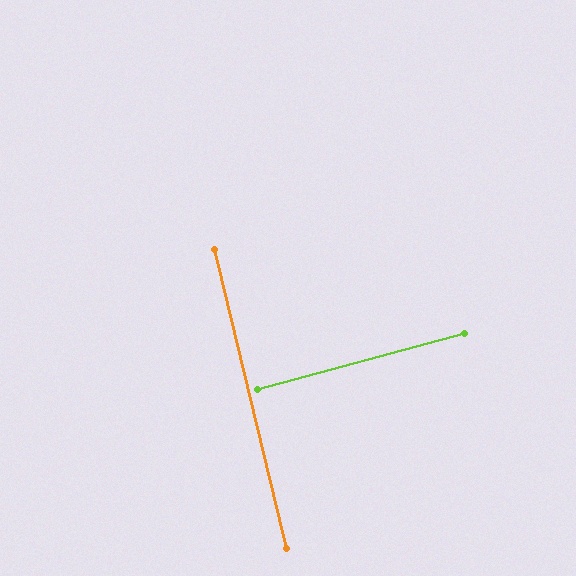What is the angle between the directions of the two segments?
Approximately 88 degrees.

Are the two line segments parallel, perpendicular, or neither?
Perpendicular — they meet at approximately 88°.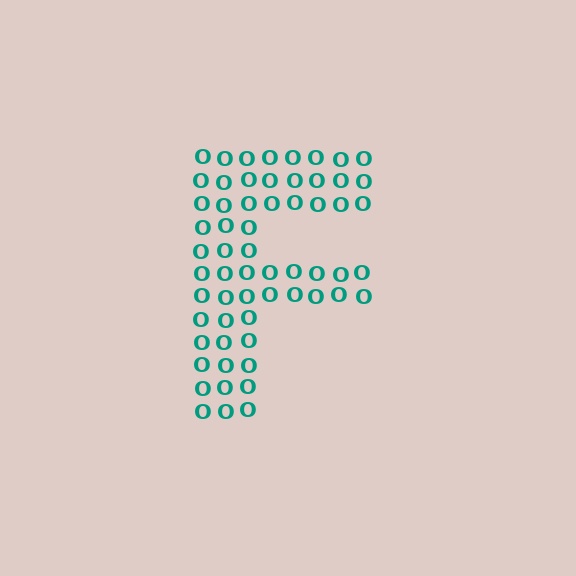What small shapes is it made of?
It is made of small letter O's.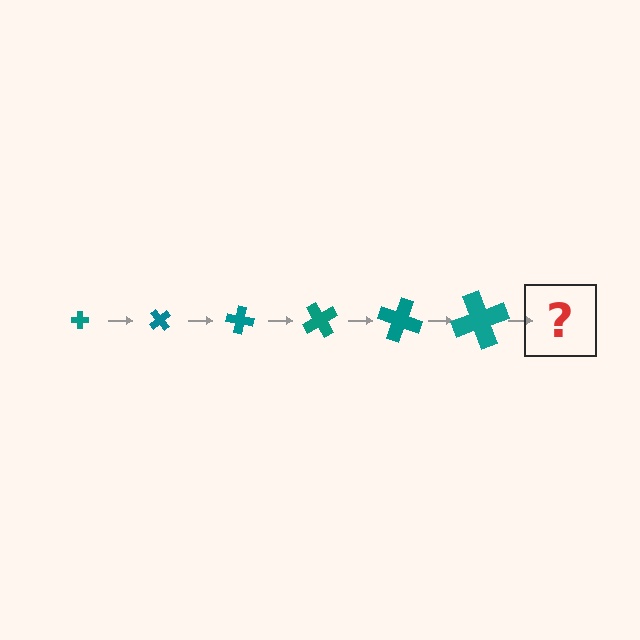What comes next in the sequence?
The next element should be a cross, larger than the previous one and rotated 300 degrees from the start.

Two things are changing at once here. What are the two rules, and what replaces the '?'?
The two rules are that the cross grows larger each step and it rotates 50 degrees each step. The '?' should be a cross, larger than the previous one and rotated 300 degrees from the start.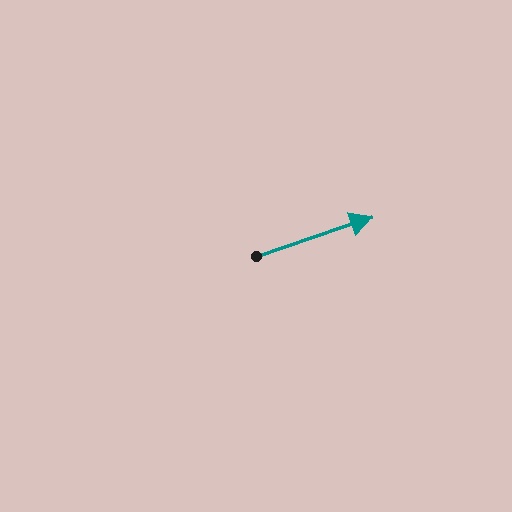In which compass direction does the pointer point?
East.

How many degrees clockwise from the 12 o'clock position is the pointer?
Approximately 71 degrees.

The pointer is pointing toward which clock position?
Roughly 2 o'clock.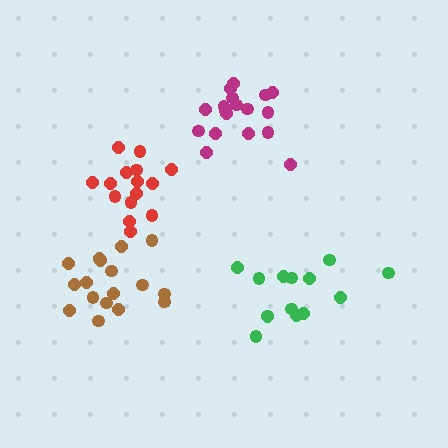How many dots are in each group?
Group 1: 18 dots, Group 2: 17 dots, Group 3: 15 dots, Group 4: 14 dots (64 total).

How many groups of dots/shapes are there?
There are 4 groups.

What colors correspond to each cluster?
The clusters are colored: magenta, brown, red, green.